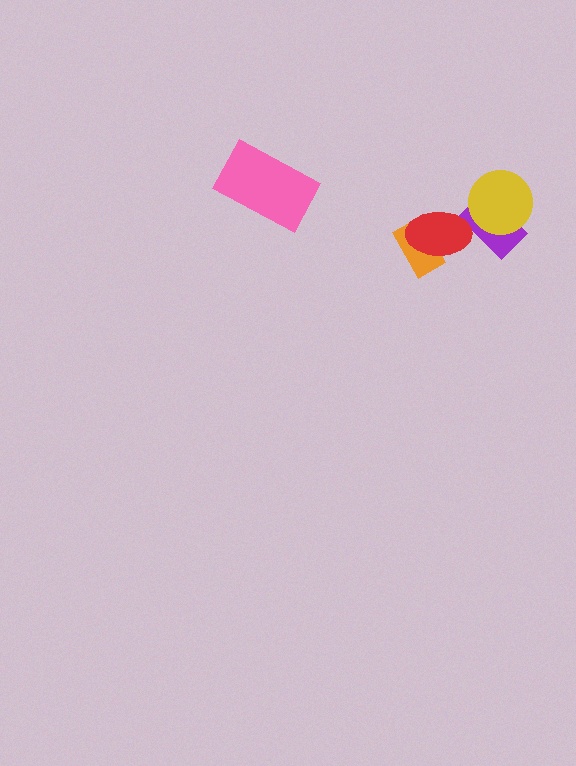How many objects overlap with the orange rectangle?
1 object overlaps with the orange rectangle.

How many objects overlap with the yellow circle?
1 object overlaps with the yellow circle.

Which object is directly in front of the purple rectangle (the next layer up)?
The yellow circle is directly in front of the purple rectangle.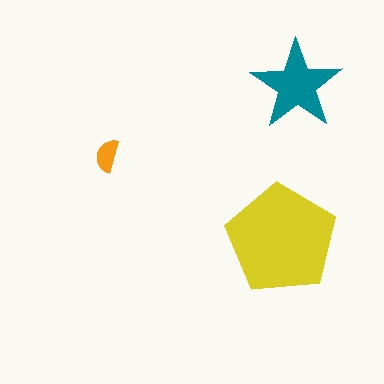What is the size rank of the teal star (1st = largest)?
2nd.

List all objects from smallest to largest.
The orange semicircle, the teal star, the yellow pentagon.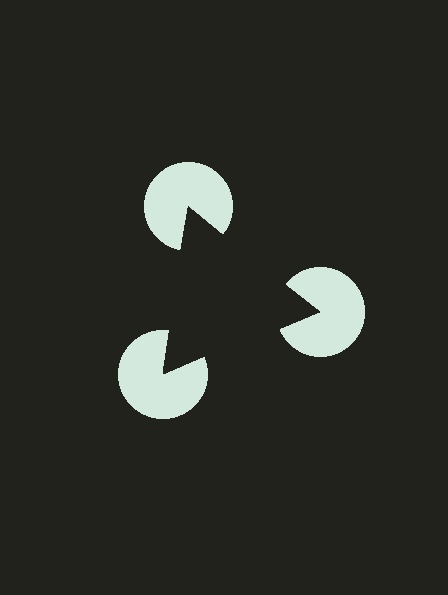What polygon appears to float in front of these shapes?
An illusory triangle — its edges are inferred from the aligned wedge cuts in the pac-man discs, not physically drawn.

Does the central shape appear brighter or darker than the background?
It typically appears slightly darker than the background, even though no actual brightness change is drawn.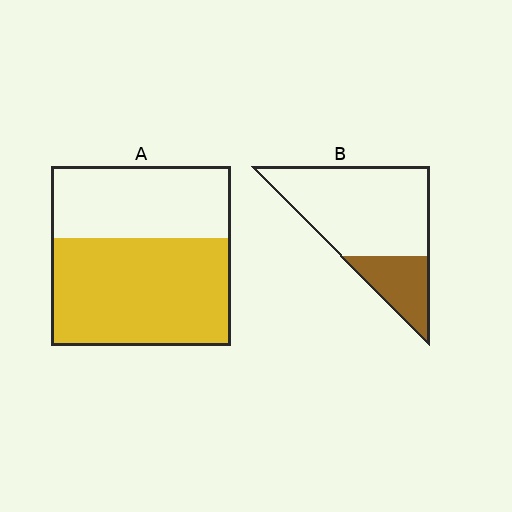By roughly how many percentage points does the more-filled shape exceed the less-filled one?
By roughly 35 percentage points (A over B).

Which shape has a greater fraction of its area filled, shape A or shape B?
Shape A.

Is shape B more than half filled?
No.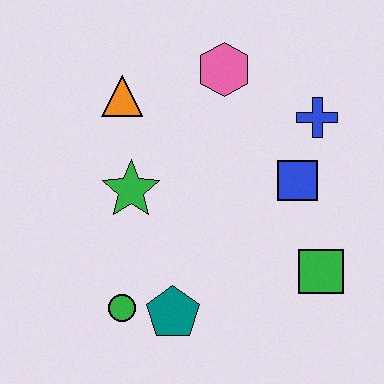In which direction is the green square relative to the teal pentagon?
The green square is to the right of the teal pentagon.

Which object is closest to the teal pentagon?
The green circle is closest to the teal pentagon.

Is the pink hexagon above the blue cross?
Yes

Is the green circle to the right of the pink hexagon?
No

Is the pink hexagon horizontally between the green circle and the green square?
Yes